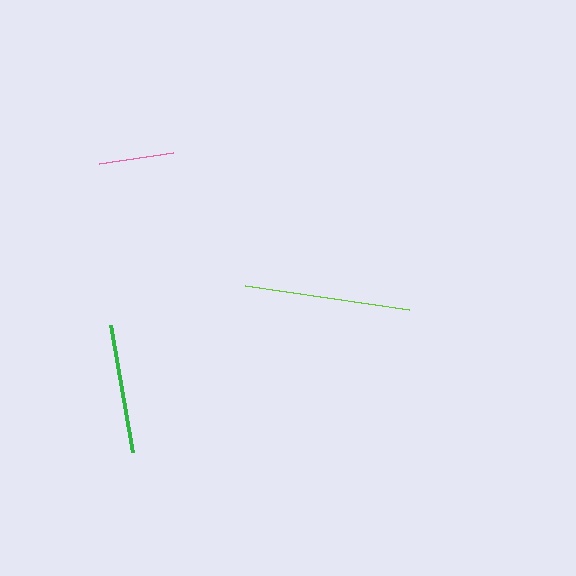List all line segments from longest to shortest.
From longest to shortest: lime, green, pink.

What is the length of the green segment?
The green segment is approximately 129 pixels long.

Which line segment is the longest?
The lime line is the longest at approximately 165 pixels.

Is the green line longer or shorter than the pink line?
The green line is longer than the pink line.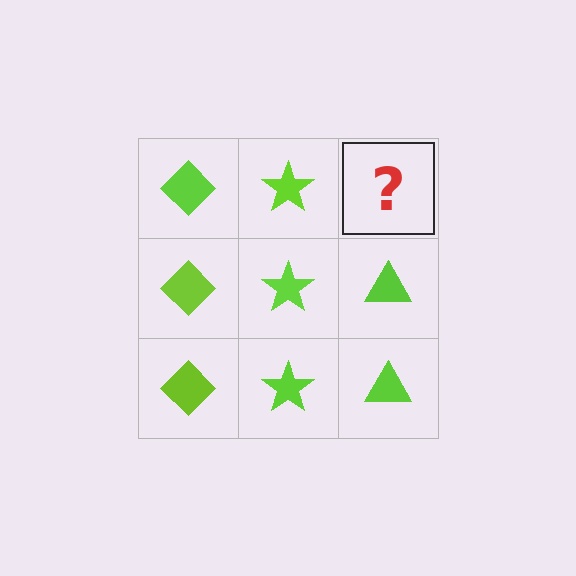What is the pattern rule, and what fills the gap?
The rule is that each column has a consistent shape. The gap should be filled with a lime triangle.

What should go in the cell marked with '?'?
The missing cell should contain a lime triangle.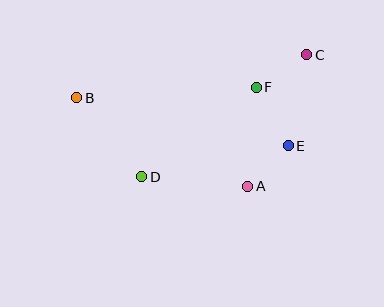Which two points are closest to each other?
Points A and E are closest to each other.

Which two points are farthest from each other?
Points B and C are farthest from each other.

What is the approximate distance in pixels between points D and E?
The distance between D and E is approximately 150 pixels.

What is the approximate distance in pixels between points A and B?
The distance between A and B is approximately 193 pixels.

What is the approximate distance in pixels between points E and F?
The distance between E and F is approximately 67 pixels.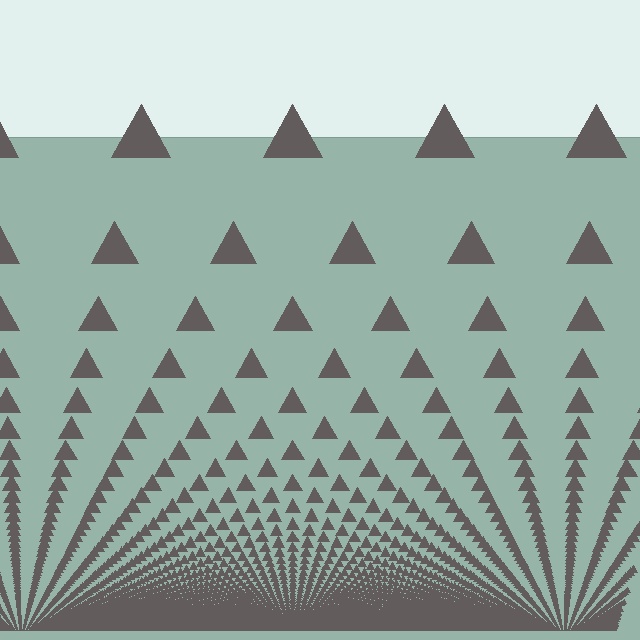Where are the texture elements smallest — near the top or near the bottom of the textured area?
Near the bottom.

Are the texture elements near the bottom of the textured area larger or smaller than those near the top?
Smaller. The gradient is inverted — elements near the bottom are smaller and denser.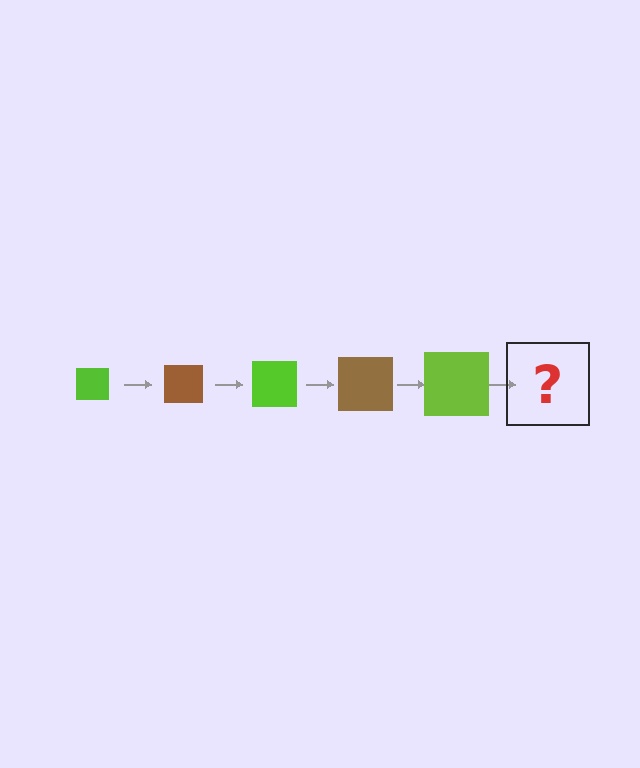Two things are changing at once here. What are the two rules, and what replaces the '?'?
The two rules are that the square grows larger each step and the color cycles through lime and brown. The '?' should be a brown square, larger than the previous one.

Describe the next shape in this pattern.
It should be a brown square, larger than the previous one.